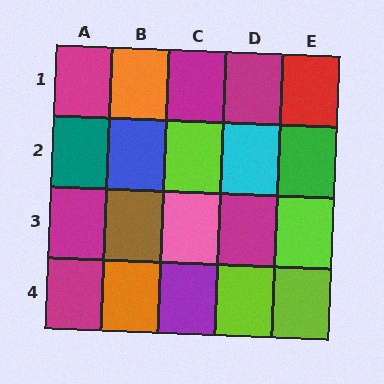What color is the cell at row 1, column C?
Magenta.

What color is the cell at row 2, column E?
Green.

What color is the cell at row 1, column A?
Magenta.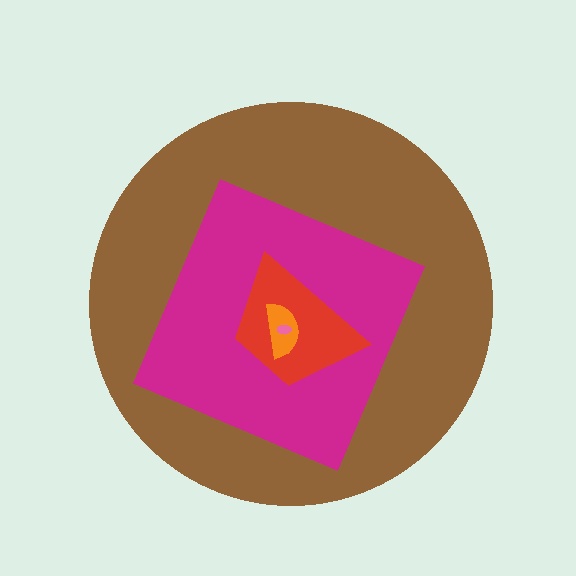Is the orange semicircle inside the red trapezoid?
Yes.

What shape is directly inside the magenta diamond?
The red trapezoid.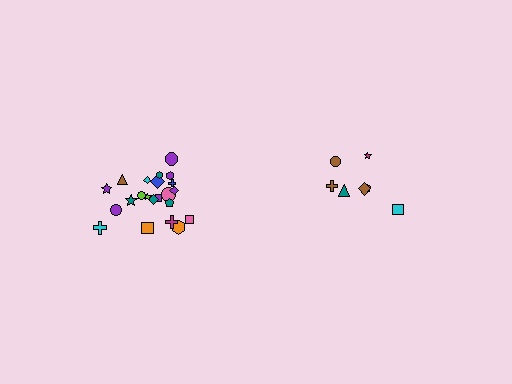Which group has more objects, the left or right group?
The left group.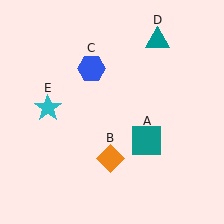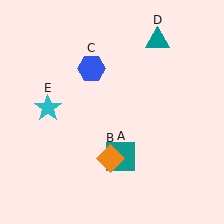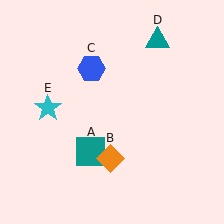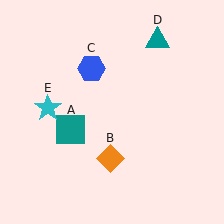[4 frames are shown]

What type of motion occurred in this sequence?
The teal square (object A) rotated clockwise around the center of the scene.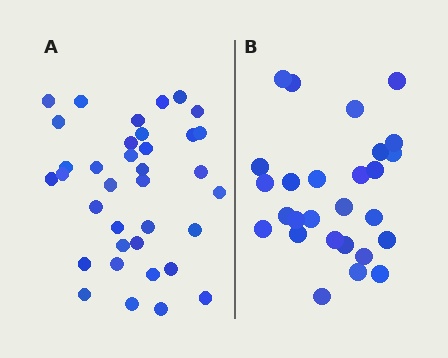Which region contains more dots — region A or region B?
Region A (the left region) has more dots.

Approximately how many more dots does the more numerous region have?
Region A has roughly 8 or so more dots than region B.